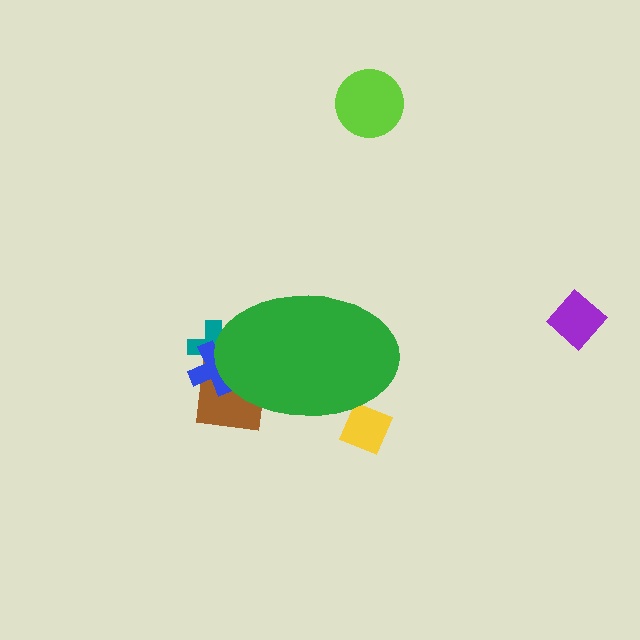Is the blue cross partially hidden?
Yes, the blue cross is partially hidden behind the green ellipse.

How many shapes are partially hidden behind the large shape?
4 shapes are partially hidden.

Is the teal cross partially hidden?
Yes, the teal cross is partially hidden behind the green ellipse.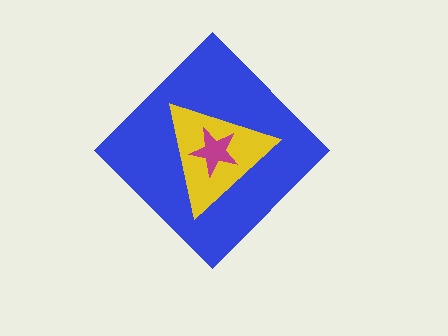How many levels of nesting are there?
3.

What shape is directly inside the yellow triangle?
The magenta star.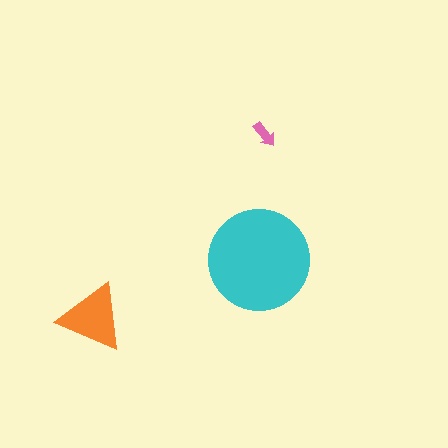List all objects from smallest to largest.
The pink arrow, the orange triangle, the cyan circle.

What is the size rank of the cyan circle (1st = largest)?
1st.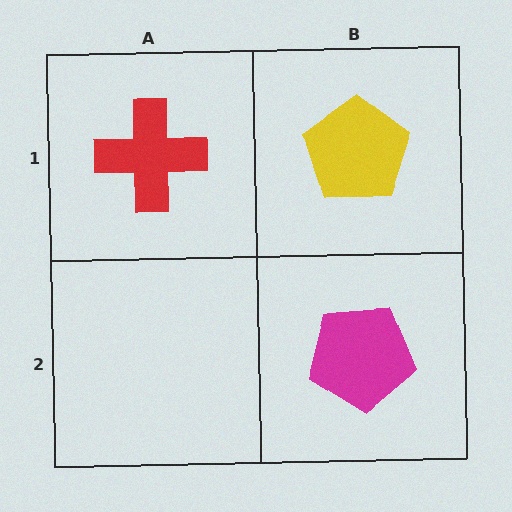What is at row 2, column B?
A magenta pentagon.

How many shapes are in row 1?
2 shapes.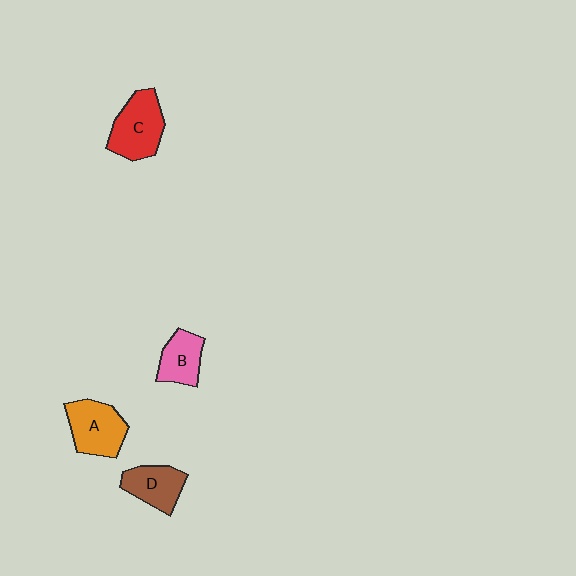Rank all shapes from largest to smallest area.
From largest to smallest: C (red), A (orange), D (brown), B (pink).